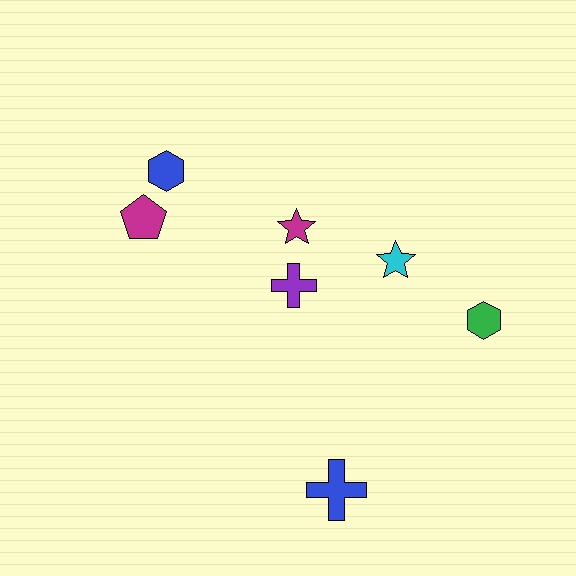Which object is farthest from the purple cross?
The blue cross is farthest from the purple cross.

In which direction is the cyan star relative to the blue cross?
The cyan star is above the blue cross.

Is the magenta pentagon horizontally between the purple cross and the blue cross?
No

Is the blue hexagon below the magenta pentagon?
No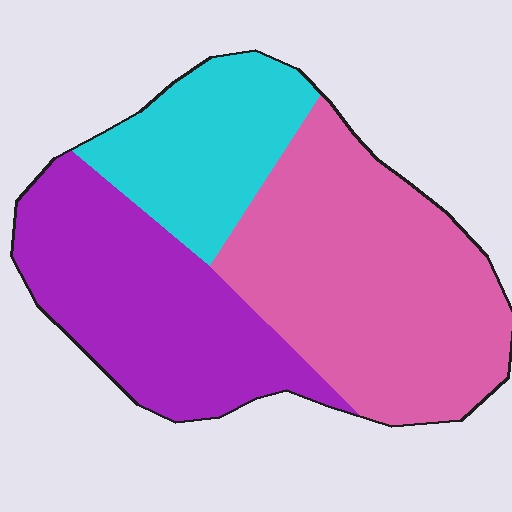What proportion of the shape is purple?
Purple takes up about one third (1/3) of the shape.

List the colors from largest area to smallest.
From largest to smallest: pink, purple, cyan.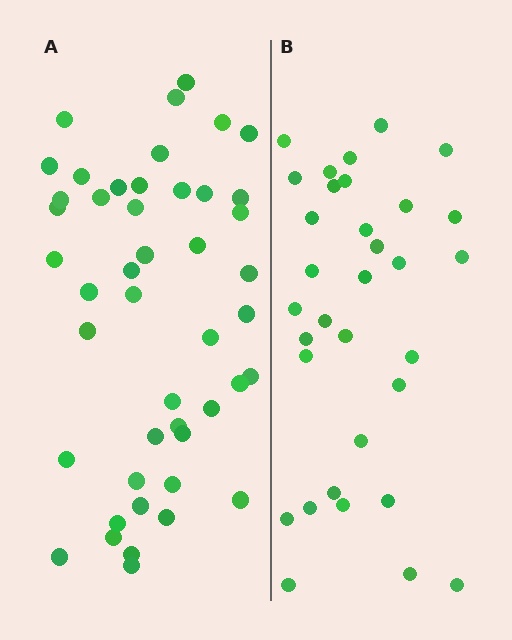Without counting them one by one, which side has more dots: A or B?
Region A (the left region) has more dots.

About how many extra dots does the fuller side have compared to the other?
Region A has approximately 15 more dots than region B.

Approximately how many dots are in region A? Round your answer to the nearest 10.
About 50 dots. (The exact count is 46, which rounds to 50.)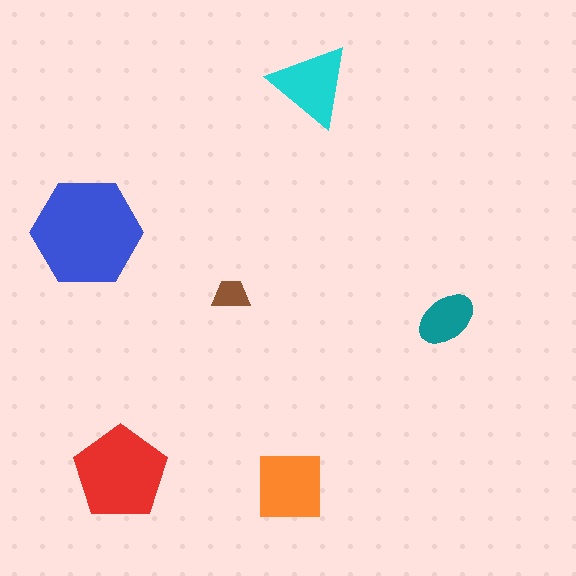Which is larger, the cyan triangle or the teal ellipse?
The cyan triangle.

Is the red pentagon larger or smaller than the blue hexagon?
Smaller.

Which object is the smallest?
The brown trapezoid.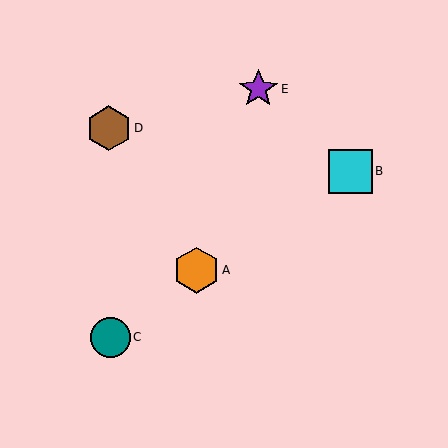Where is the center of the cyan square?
The center of the cyan square is at (351, 171).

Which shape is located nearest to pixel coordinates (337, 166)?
The cyan square (labeled B) at (351, 171) is nearest to that location.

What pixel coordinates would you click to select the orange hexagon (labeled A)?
Click at (196, 270) to select the orange hexagon A.